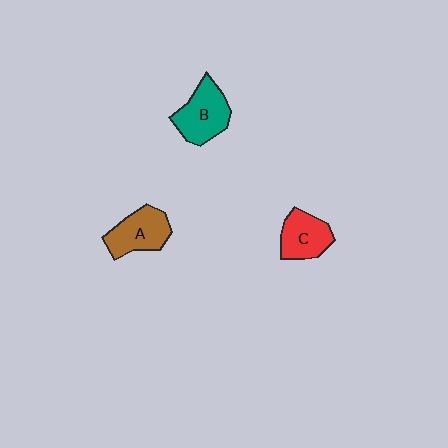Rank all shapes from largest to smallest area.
From largest to smallest: B (teal), A (brown), C (red).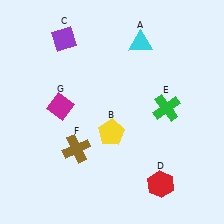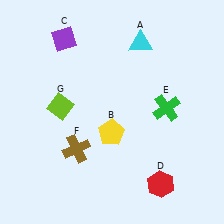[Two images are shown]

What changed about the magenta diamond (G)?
In Image 1, G is magenta. In Image 2, it changed to lime.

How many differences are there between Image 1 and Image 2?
There is 1 difference between the two images.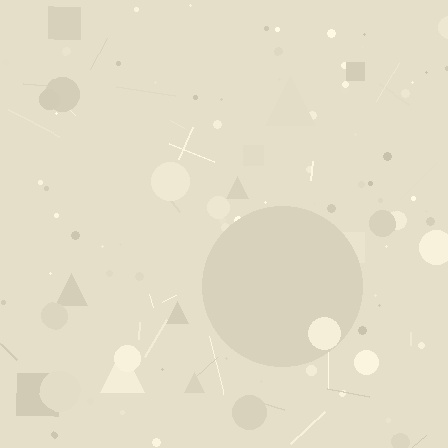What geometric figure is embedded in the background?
A circle is embedded in the background.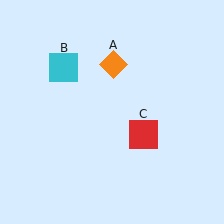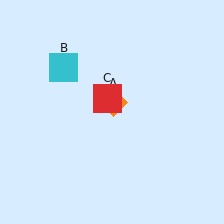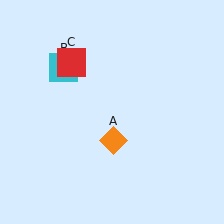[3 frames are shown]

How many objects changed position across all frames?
2 objects changed position: orange diamond (object A), red square (object C).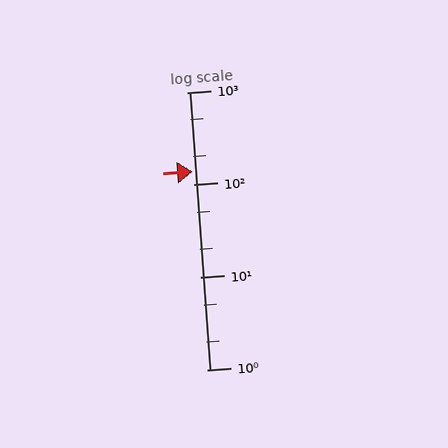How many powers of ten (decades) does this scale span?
The scale spans 3 decades, from 1 to 1000.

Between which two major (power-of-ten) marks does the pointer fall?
The pointer is between 100 and 1000.